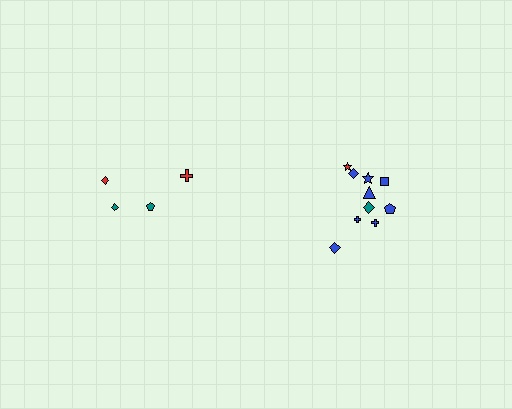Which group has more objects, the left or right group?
The right group.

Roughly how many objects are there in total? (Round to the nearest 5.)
Roughly 15 objects in total.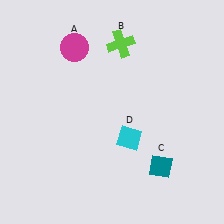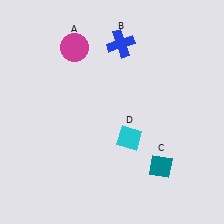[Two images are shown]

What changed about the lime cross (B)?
In Image 1, B is lime. In Image 2, it changed to blue.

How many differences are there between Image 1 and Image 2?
There is 1 difference between the two images.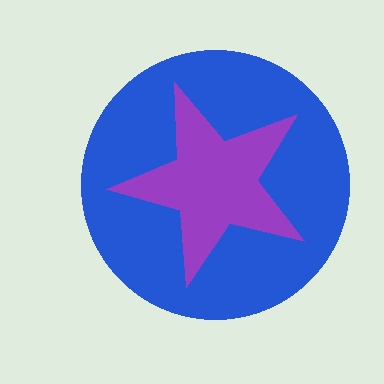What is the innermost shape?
The purple star.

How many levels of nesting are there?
2.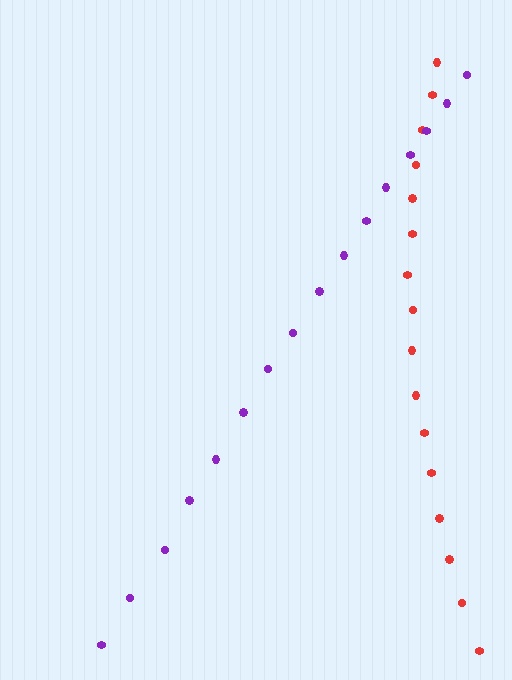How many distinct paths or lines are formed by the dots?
There are 2 distinct paths.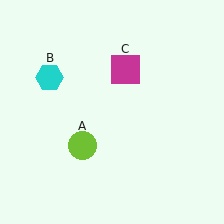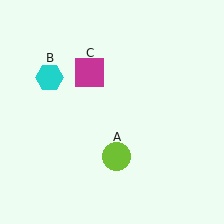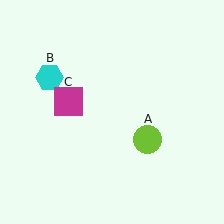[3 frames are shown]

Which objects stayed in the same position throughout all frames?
Cyan hexagon (object B) remained stationary.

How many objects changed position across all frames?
2 objects changed position: lime circle (object A), magenta square (object C).